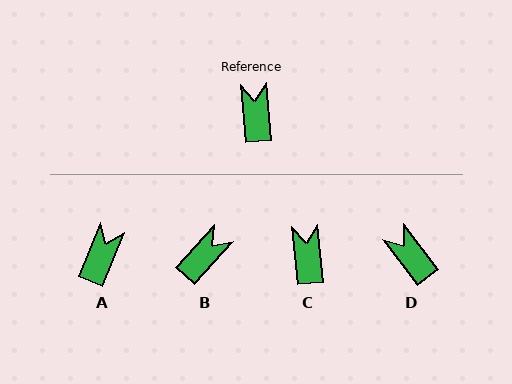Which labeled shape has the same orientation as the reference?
C.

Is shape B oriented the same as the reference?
No, it is off by about 47 degrees.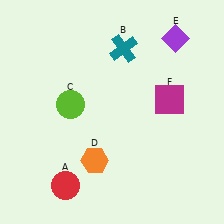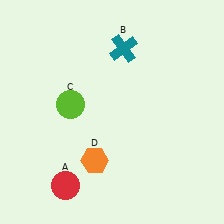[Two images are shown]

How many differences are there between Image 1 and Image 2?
There are 2 differences between the two images.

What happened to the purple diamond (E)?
The purple diamond (E) was removed in Image 2. It was in the top-right area of Image 1.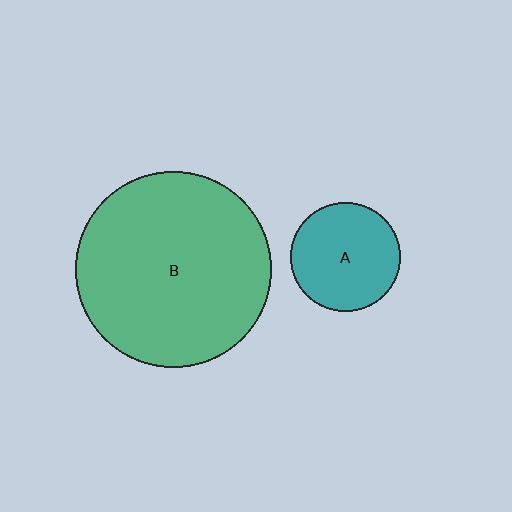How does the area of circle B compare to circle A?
Approximately 3.2 times.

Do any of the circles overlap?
No, none of the circles overlap.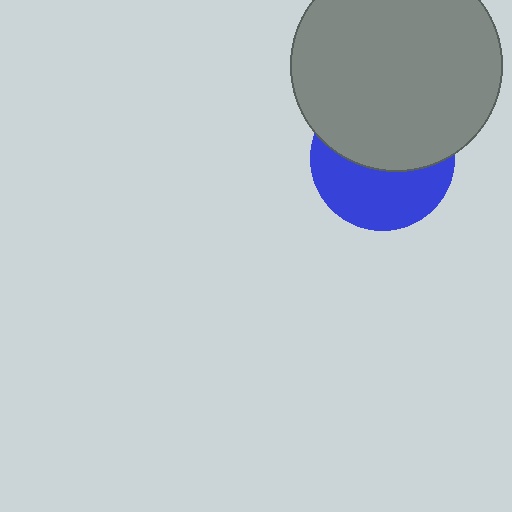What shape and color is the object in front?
The object in front is a gray circle.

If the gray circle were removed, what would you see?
You would see the complete blue circle.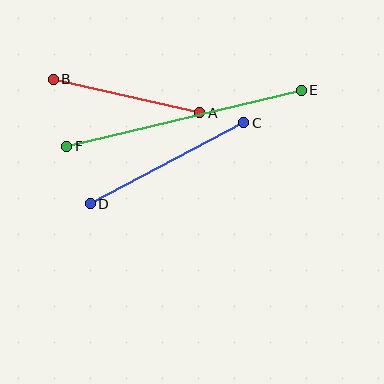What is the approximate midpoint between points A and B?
The midpoint is at approximately (127, 96) pixels.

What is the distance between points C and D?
The distance is approximately 174 pixels.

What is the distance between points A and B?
The distance is approximately 151 pixels.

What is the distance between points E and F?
The distance is approximately 241 pixels.